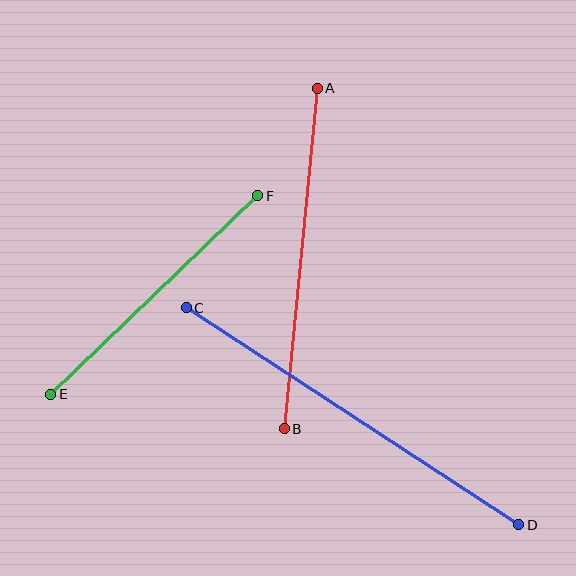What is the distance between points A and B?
The distance is approximately 342 pixels.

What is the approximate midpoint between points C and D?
The midpoint is at approximately (353, 416) pixels.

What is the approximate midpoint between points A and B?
The midpoint is at approximately (301, 259) pixels.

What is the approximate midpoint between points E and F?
The midpoint is at approximately (154, 295) pixels.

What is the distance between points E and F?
The distance is approximately 287 pixels.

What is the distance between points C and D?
The distance is approximately 397 pixels.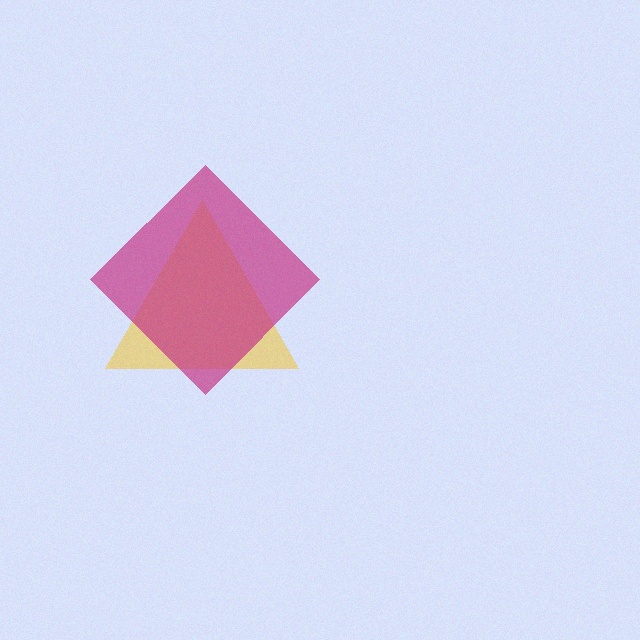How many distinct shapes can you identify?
There are 2 distinct shapes: a yellow triangle, a magenta diamond.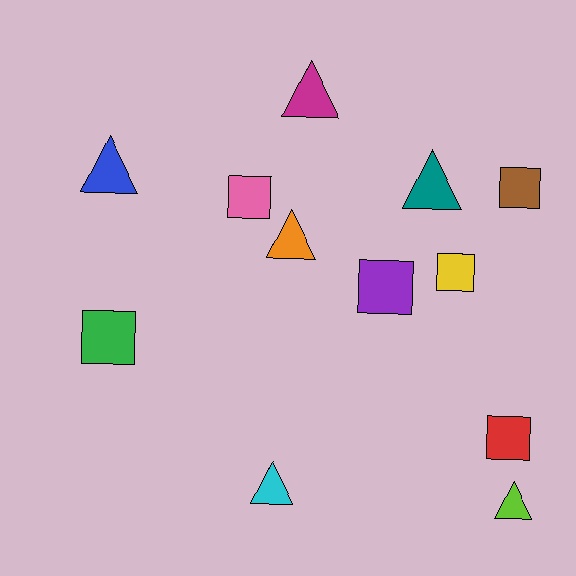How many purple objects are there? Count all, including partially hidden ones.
There is 1 purple object.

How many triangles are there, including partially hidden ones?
There are 6 triangles.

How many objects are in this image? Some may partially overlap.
There are 12 objects.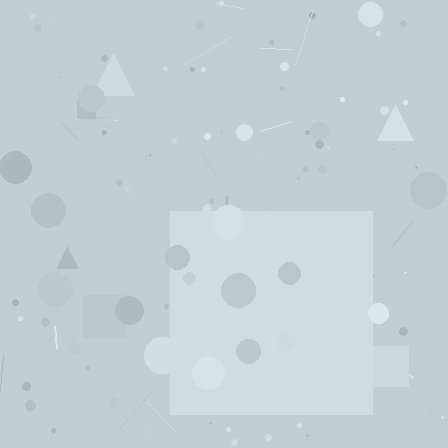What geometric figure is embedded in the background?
A square is embedded in the background.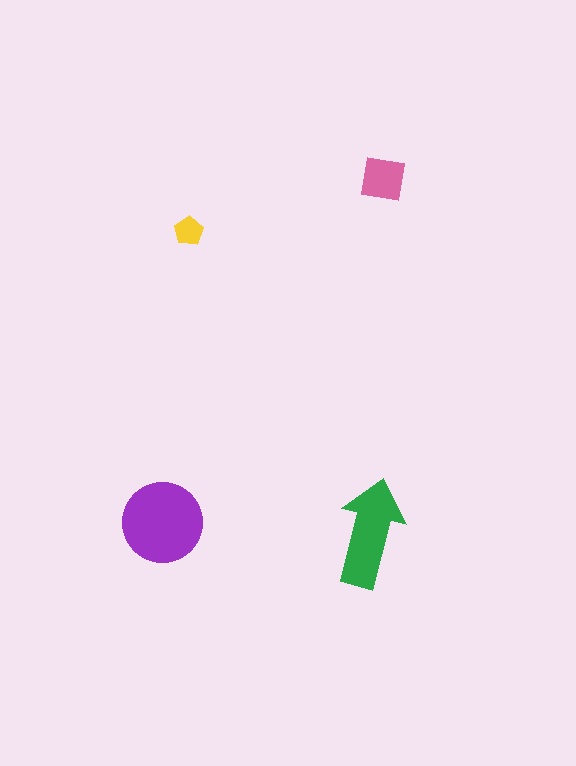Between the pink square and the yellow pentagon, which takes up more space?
The pink square.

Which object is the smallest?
The yellow pentagon.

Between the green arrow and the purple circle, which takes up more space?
The purple circle.